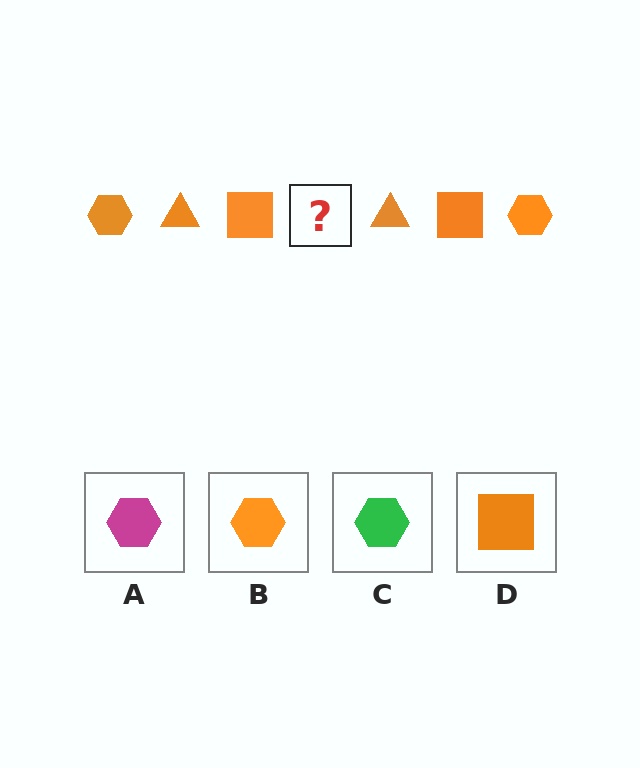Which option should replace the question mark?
Option B.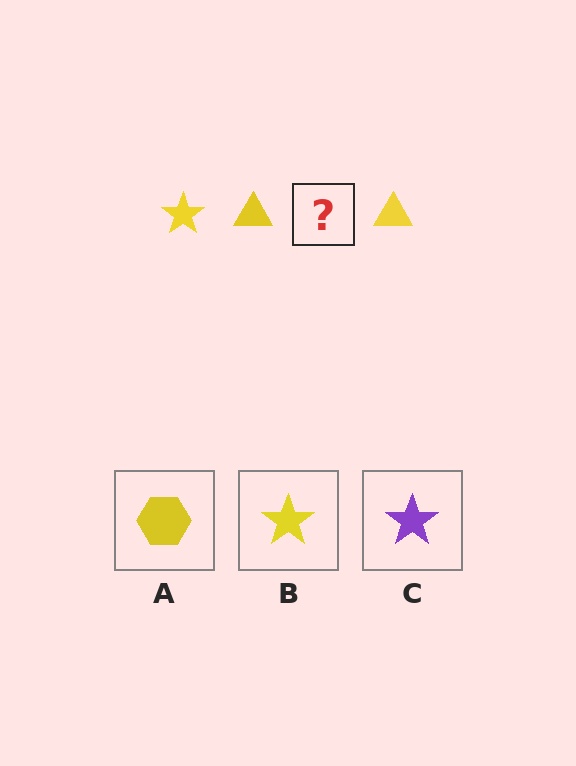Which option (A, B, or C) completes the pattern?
B.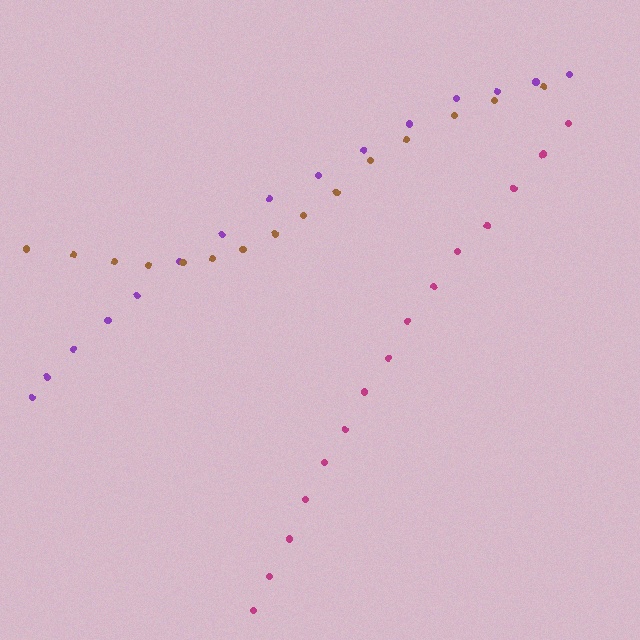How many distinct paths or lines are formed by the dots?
There are 3 distinct paths.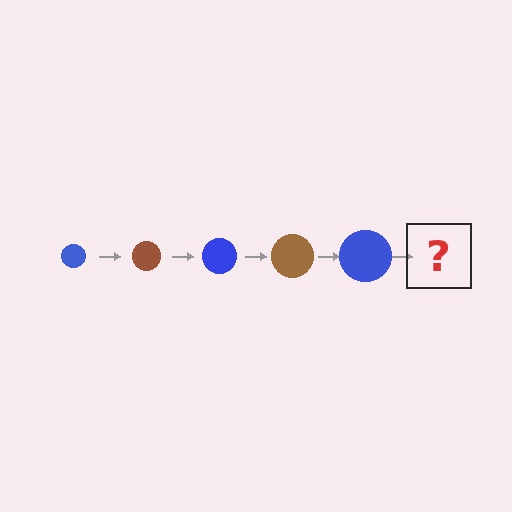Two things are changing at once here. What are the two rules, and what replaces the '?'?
The two rules are that the circle grows larger each step and the color cycles through blue and brown. The '?' should be a brown circle, larger than the previous one.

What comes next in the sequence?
The next element should be a brown circle, larger than the previous one.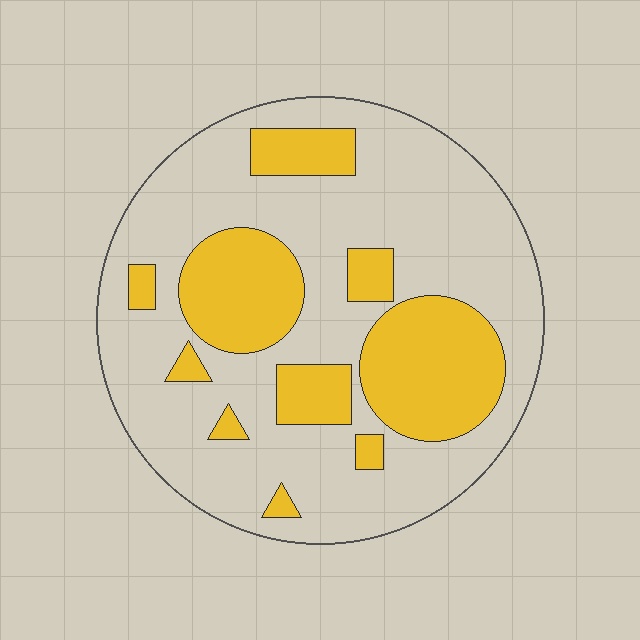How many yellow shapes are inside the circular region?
10.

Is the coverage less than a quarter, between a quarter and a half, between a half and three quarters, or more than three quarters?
Between a quarter and a half.